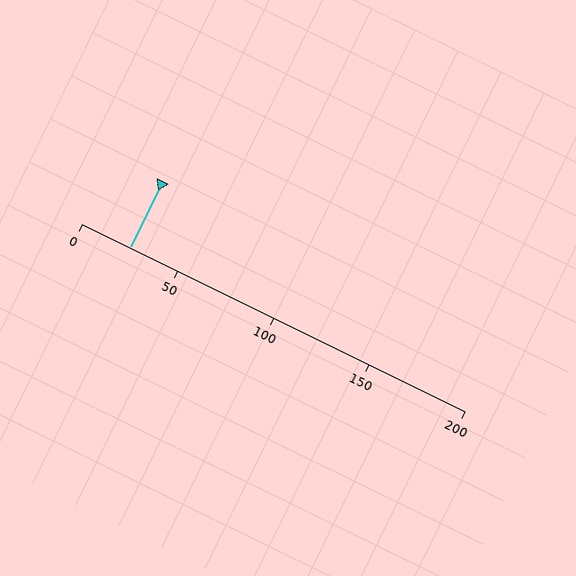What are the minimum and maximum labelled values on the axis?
The axis runs from 0 to 200.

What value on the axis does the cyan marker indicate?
The marker indicates approximately 25.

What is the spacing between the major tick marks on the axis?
The major ticks are spaced 50 apart.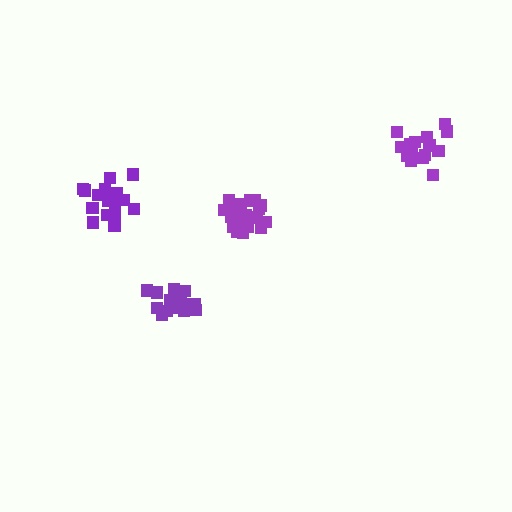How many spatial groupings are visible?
There are 4 spatial groupings.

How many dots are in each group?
Group 1: 20 dots, Group 2: 18 dots, Group 3: 20 dots, Group 4: 17 dots (75 total).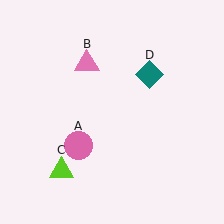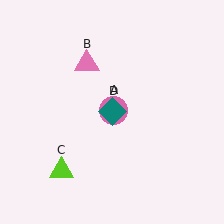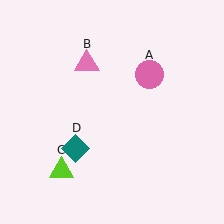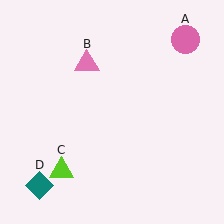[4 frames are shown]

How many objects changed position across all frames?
2 objects changed position: pink circle (object A), teal diamond (object D).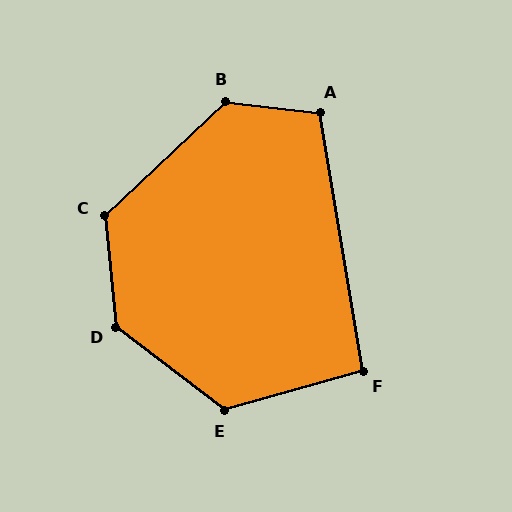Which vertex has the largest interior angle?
D, at approximately 133 degrees.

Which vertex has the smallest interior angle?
F, at approximately 96 degrees.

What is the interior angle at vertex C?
Approximately 127 degrees (obtuse).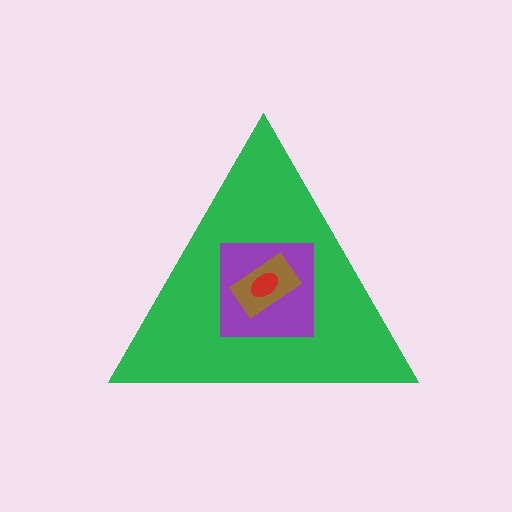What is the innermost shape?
The red ellipse.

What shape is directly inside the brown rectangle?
The red ellipse.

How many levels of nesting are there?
4.